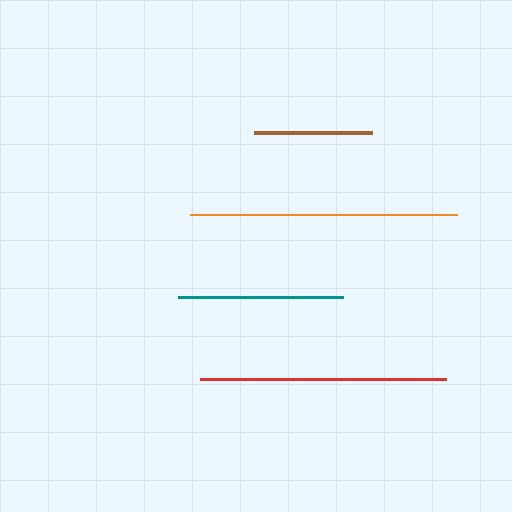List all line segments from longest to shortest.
From longest to shortest: orange, red, teal, brown.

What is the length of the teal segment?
The teal segment is approximately 165 pixels long.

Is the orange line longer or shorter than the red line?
The orange line is longer than the red line.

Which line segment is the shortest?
The brown line is the shortest at approximately 117 pixels.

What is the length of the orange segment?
The orange segment is approximately 267 pixels long.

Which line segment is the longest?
The orange line is the longest at approximately 267 pixels.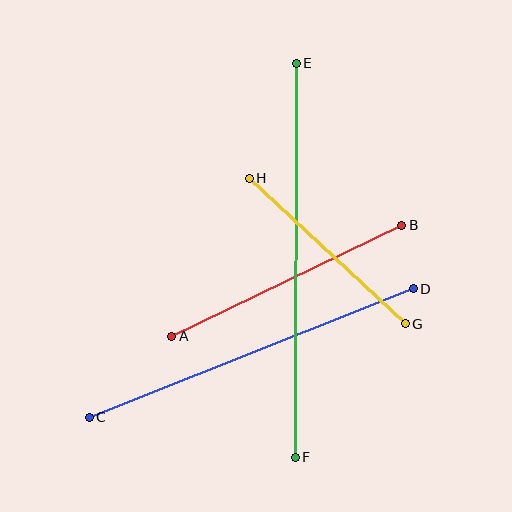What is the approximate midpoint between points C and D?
The midpoint is at approximately (251, 353) pixels.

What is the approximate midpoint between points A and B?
The midpoint is at approximately (287, 281) pixels.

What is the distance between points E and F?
The distance is approximately 394 pixels.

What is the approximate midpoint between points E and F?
The midpoint is at approximately (296, 260) pixels.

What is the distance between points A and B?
The distance is approximately 255 pixels.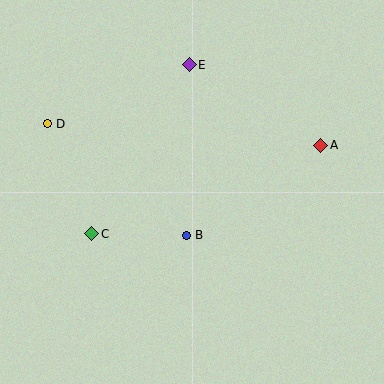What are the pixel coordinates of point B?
Point B is at (186, 235).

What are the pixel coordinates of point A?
Point A is at (320, 145).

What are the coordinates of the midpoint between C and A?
The midpoint between C and A is at (206, 190).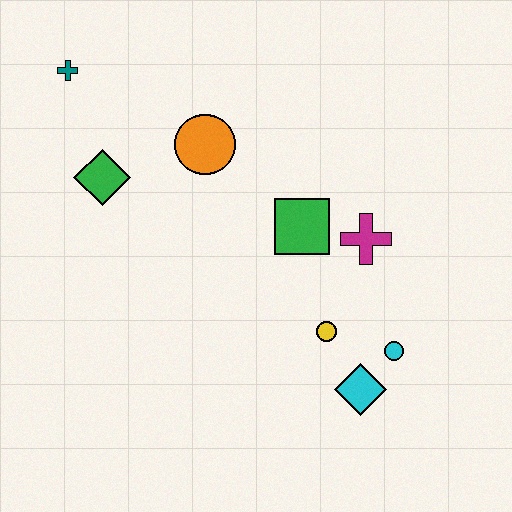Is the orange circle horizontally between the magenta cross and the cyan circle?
No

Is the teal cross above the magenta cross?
Yes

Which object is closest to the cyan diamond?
The cyan circle is closest to the cyan diamond.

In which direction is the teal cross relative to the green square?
The teal cross is to the left of the green square.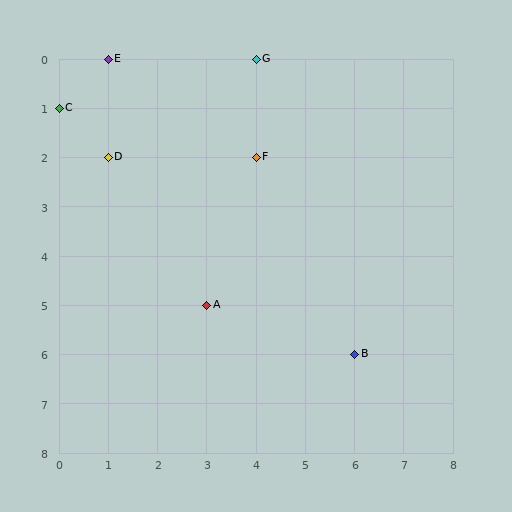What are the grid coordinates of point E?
Point E is at grid coordinates (1, 0).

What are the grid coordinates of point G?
Point G is at grid coordinates (4, 0).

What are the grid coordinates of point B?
Point B is at grid coordinates (6, 6).